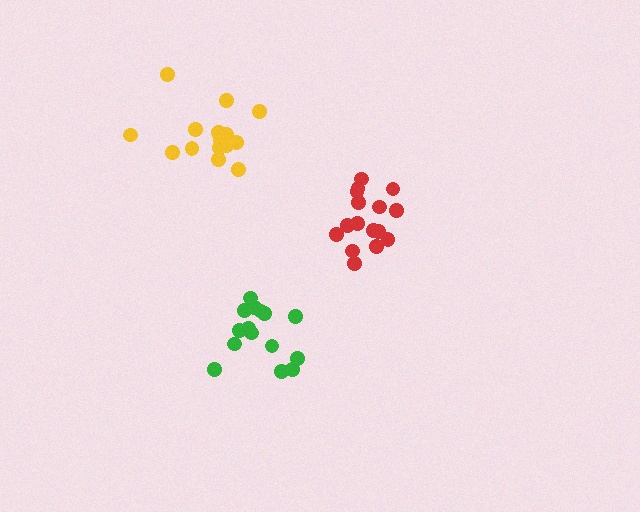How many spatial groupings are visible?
There are 3 spatial groupings.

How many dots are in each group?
Group 1: 16 dots, Group 2: 16 dots, Group 3: 15 dots (47 total).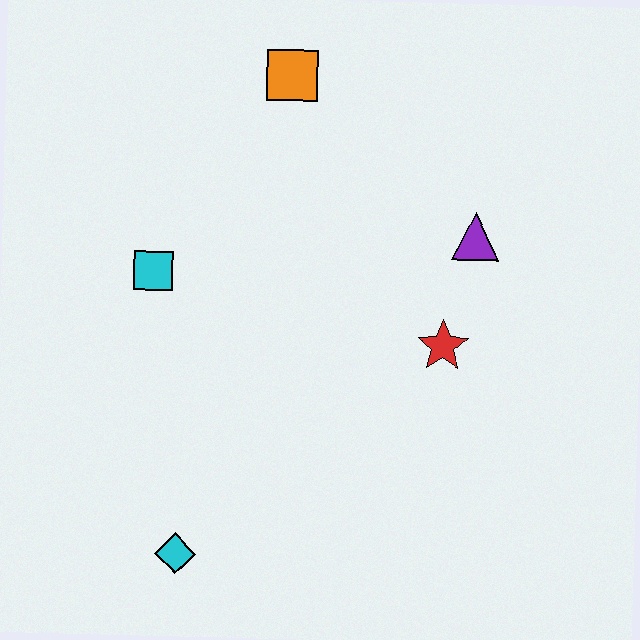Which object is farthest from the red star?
The cyan diamond is farthest from the red star.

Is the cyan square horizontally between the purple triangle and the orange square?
No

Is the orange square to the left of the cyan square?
No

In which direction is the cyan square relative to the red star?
The cyan square is to the left of the red star.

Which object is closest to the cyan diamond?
The cyan square is closest to the cyan diamond.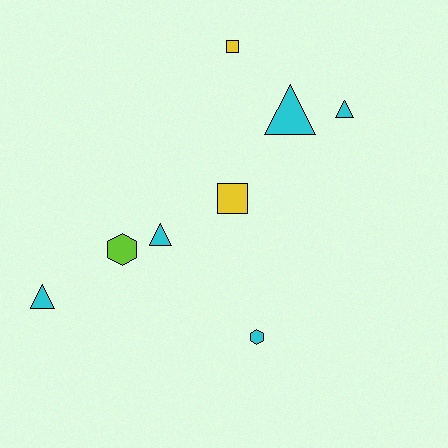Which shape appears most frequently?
Triangle, with 4 objects.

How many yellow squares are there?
There are 2 yellow squares.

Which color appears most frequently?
Cyan, with 5 objects.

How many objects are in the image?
There are 8 objects.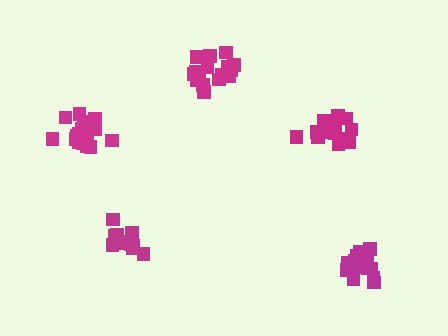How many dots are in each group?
Group 1: 19 dots, Group 2: 16 dots, Group 3: 15 dots, Group 4: 15 dots, Group 5: 19 dots (84 total).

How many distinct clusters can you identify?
There are 5 distinct clusters.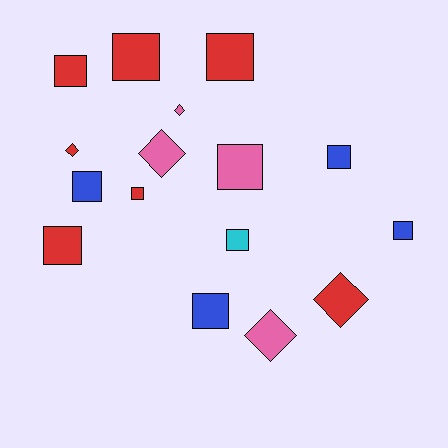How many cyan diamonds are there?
There are no cyan diamonds.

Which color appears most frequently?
Red, with 7 objects.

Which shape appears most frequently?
Square, with 11 objects.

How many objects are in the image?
There are 16 objects.